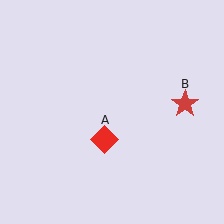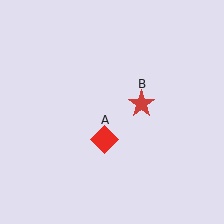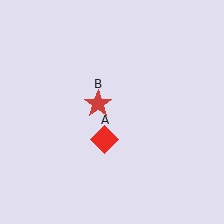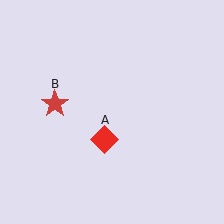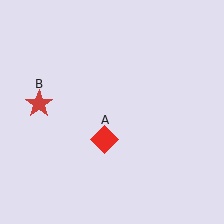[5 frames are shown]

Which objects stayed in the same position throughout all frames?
Red diamond (object A) remained stationary.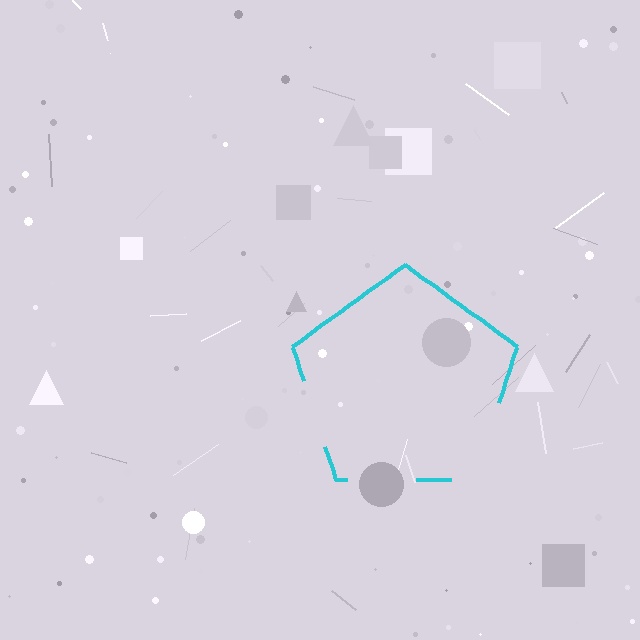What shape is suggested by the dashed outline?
The dashed outline suggests a pentagon.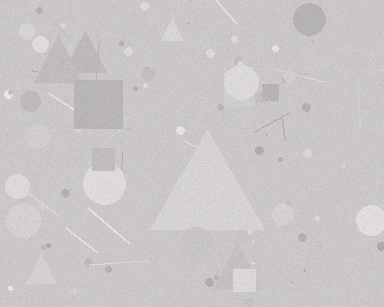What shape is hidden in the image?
A triangle is hidden in the image.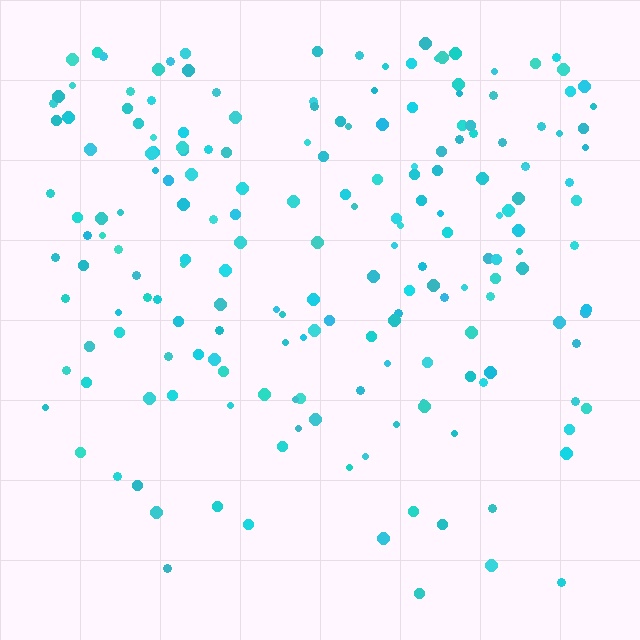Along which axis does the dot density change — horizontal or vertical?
Vertical.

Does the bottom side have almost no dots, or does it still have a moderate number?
Still a moderate number, just noticeably fewer than the top.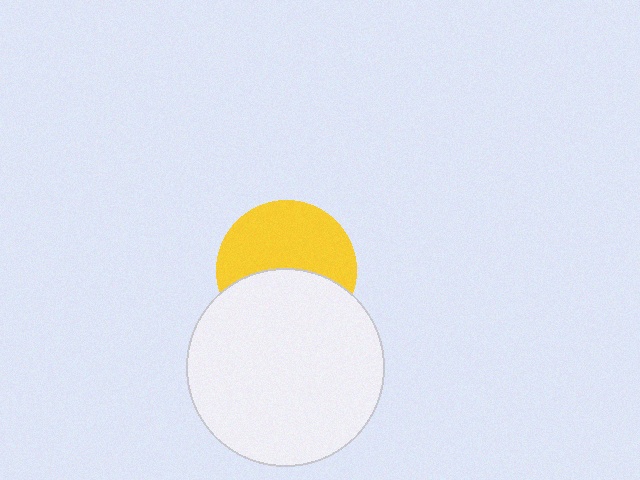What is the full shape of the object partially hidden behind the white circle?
The partially hidden object is a yellow circle.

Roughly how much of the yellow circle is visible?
About half of it is visible (roughly 56%).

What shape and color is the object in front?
The object in front is a white circle.